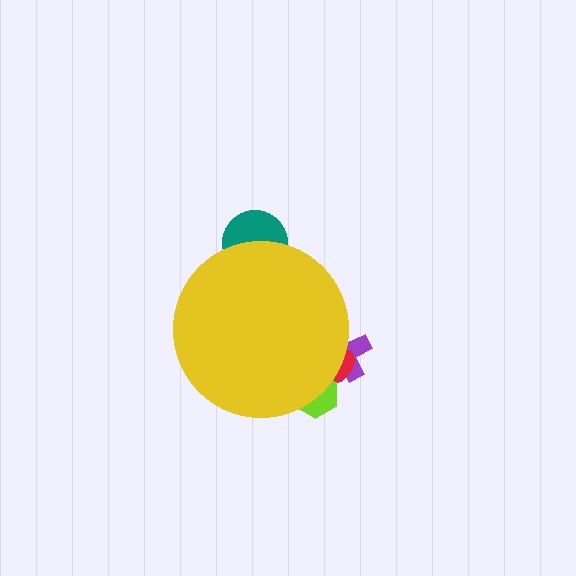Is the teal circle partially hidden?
Yes, the teal circle is partially hidden behind the yellow circle.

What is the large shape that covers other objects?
A yellow circle.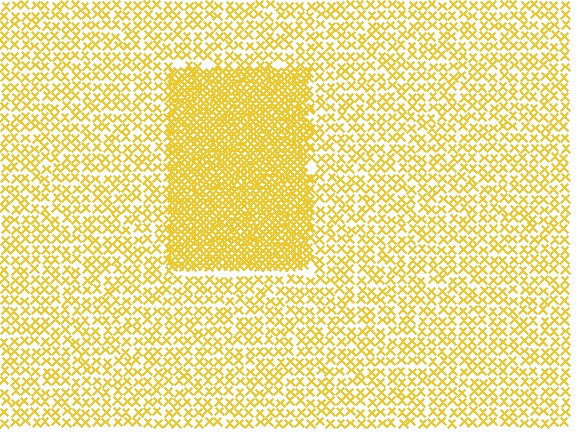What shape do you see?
I see a rectangle.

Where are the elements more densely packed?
The elements are more densely packed inside the rectangle boundary.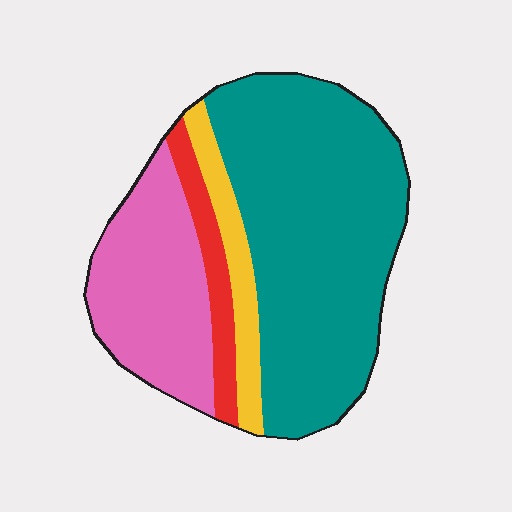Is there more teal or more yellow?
Teal.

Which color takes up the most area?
Teal, at roughly 55%.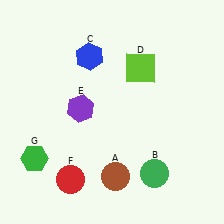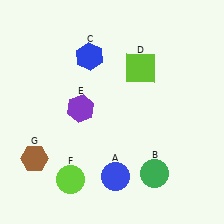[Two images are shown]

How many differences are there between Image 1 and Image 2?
There are 3 differences between the two images.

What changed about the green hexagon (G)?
In Image 1, G is green. In Image 2, it changed to brown.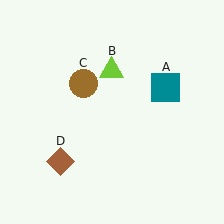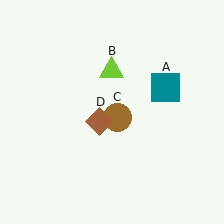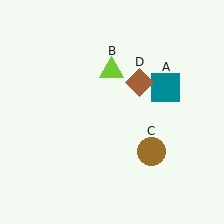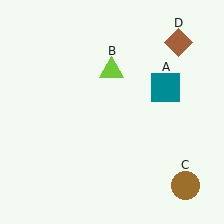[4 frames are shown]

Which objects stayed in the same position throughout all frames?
Teal square (object A) and lime triangle (object B) remained stationary.